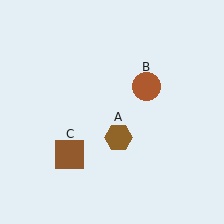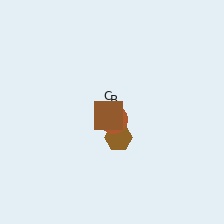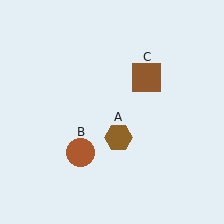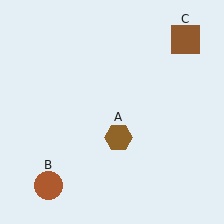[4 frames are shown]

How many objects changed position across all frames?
2 objects changed position: brown circle (object B), brown square (object C).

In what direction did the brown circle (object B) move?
The brown circle (object B) moved down and to the left.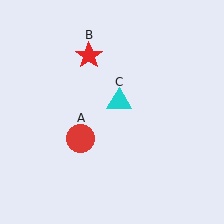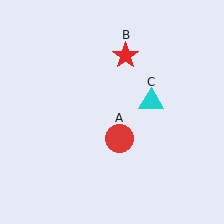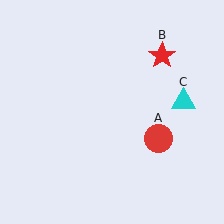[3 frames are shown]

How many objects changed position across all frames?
3 objects changed position: red circle (object A), red star (object B), cyan triangle (object C).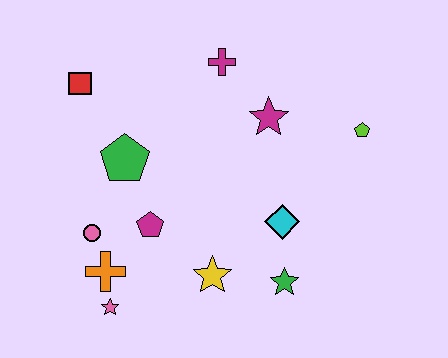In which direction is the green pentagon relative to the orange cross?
The green pentagon is above the orange cross.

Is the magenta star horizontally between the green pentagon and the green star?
Yes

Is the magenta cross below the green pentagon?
No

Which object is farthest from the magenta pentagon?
The lime pentagon is farthest from the magenta pentagon.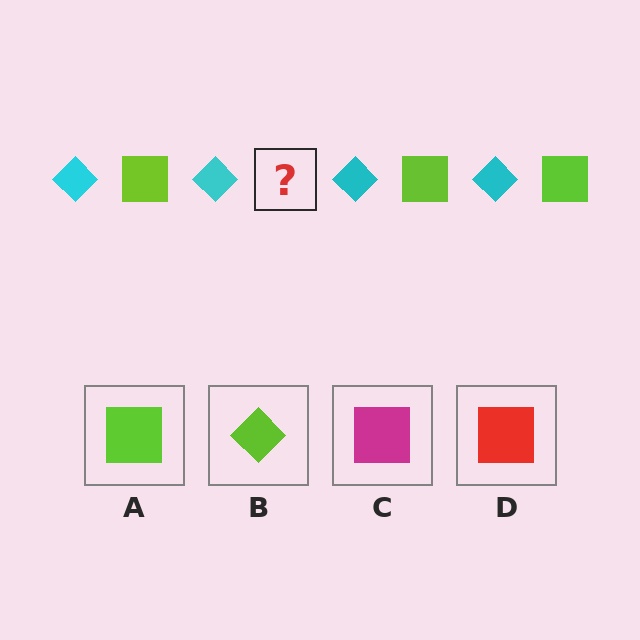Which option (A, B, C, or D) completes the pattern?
A.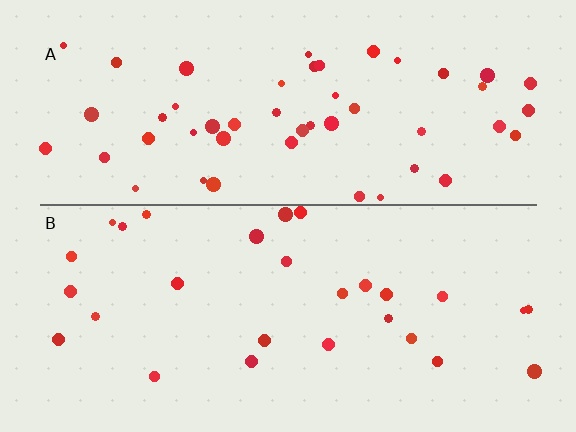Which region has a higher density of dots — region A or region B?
A (the top).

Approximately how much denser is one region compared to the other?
Approximately 1.8× — region A over region B.